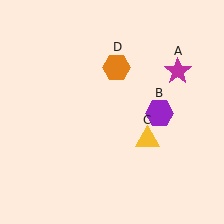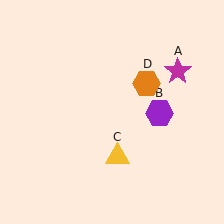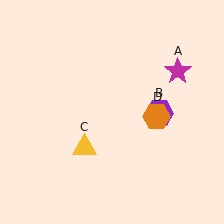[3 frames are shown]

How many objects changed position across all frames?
2 objects changed position: yellow triangle (object C), orange hexagon (object D).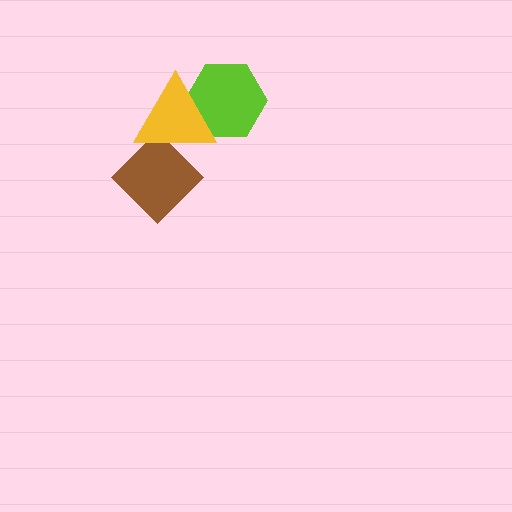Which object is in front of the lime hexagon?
The yellow triangle is in front of the lime hexagon.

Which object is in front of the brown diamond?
The yellow triangle is in front of the brown diamond.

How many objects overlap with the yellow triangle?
2 objects overlap with the yellow triangle.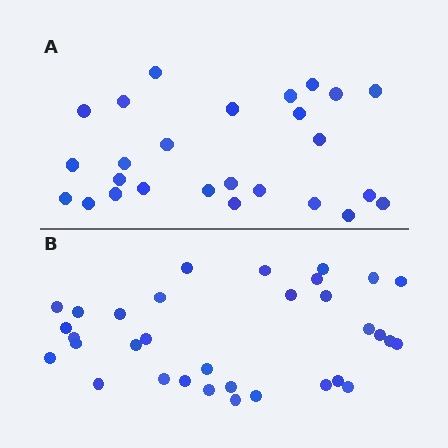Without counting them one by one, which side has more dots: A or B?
Region B (the bottom region) has more dots.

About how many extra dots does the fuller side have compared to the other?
Region B has roughly 8 or so more dots than region A.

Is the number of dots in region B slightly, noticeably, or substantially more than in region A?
Region B has noticeably more, but not dramatically so. The ratio is roughly 1.3 to 1.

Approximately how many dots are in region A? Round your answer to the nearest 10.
About 30 dots. (The exact count is 26, which rounds to 30.)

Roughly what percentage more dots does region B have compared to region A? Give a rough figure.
About 25% more.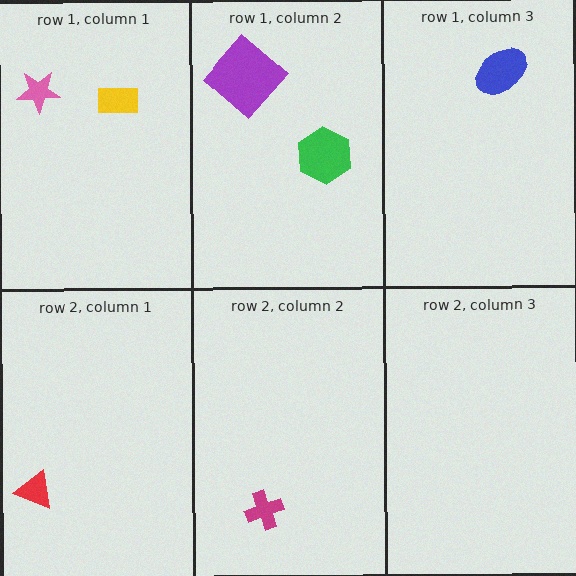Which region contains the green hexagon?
The row 1, column 2 region.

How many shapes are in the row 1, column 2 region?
2.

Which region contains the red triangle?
The row 2, column 1 region.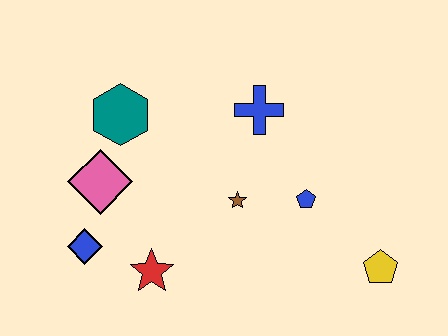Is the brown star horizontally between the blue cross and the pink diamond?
Yes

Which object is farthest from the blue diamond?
The yellow pentagon is farthest from the blue diamond.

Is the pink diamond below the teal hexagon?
Yes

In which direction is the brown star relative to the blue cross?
The brown star is below the blue cross.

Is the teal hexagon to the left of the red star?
Yes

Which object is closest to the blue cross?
The brown star is closest to the blue cross.